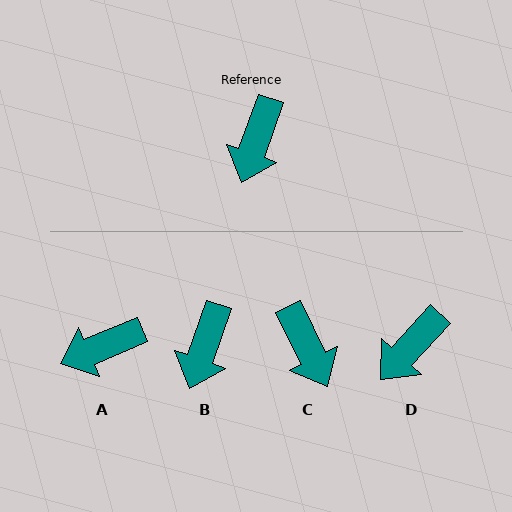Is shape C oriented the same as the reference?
No, it is off by about 45 degrees.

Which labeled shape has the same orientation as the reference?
B.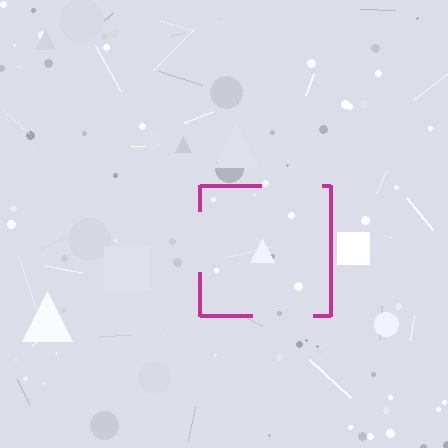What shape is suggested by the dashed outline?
The dashed outline suggests a square.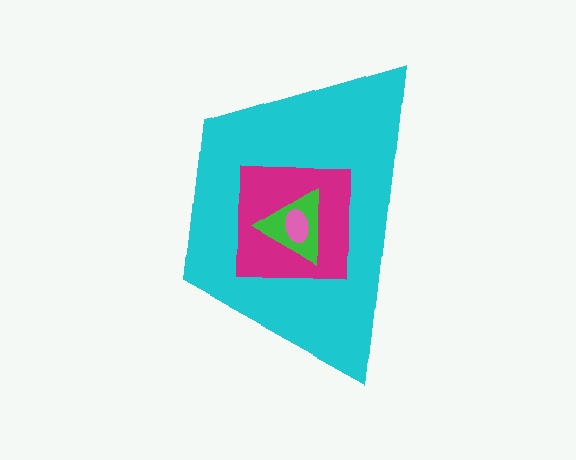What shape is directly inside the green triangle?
The pink ellipse.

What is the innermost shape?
The pink ellipse.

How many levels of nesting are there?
4.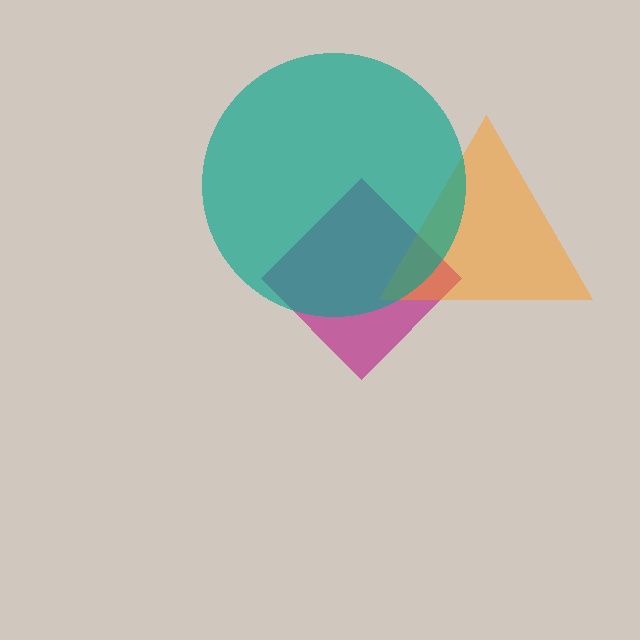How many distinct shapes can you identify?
There are 3 distinct shapes: a magenta diamond, an orange triangle, a teal circle.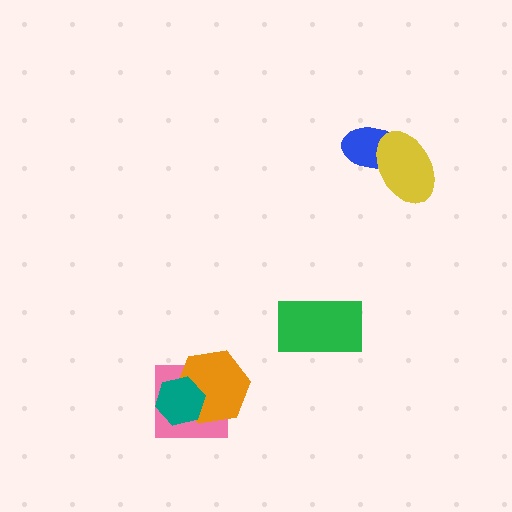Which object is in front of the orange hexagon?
The teal hexagon is in front of the orange hexagon.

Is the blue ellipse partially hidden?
Yes, it is partially covered by another shape.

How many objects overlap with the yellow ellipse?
1 object overlaps with the yellow ellipse.